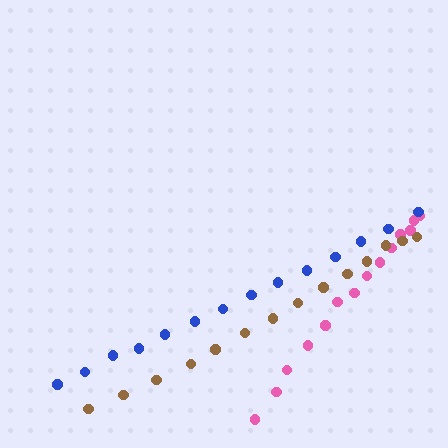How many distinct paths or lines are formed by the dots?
There are 3 distinct paths.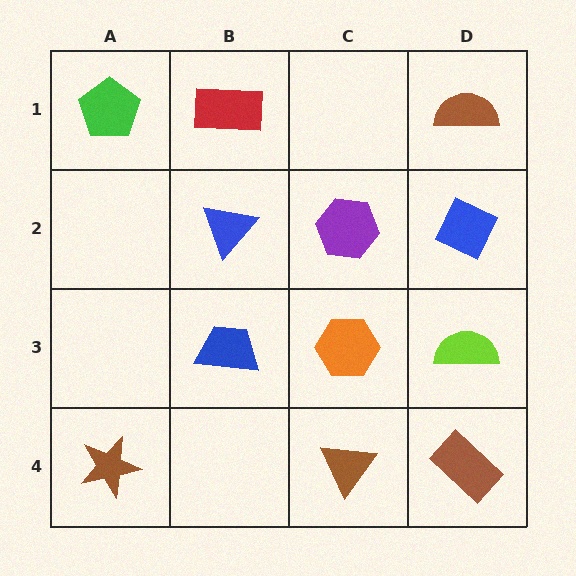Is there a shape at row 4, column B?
No, that cell is empty.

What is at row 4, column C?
A brown triangle.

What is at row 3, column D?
A lime semicircle.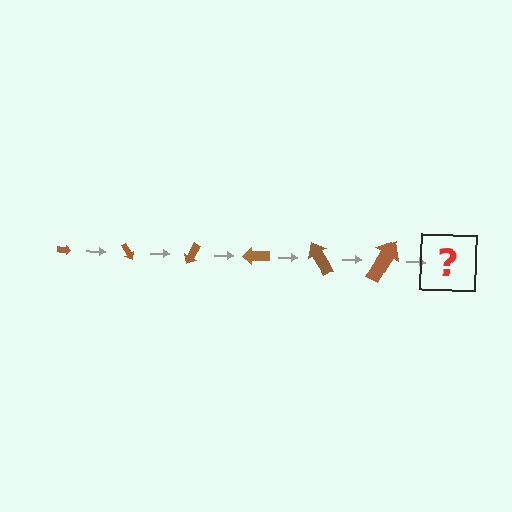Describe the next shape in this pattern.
It should be an arrow, larger than the previous one and rotated 360 degrees from the start.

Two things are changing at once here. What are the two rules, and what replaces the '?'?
The two rules are that the arrow grows larger each step and it rotates 60 degrees each step. The '?' should be an arrow, larger than the previous one and rotated 360 degrees from the start.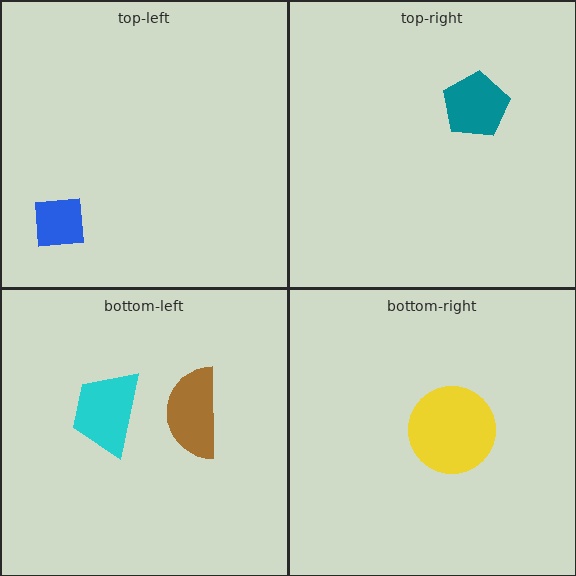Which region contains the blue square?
The top-left region.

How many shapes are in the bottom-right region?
1.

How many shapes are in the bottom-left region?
2.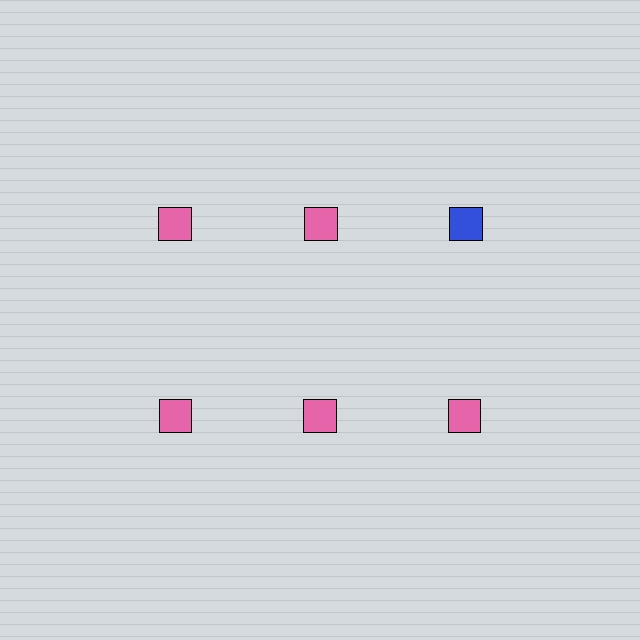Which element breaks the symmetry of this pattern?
The blue square in the top row, center column breaks the symmetry. All other shapes are pink squares.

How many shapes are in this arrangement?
There are 6 shapes arranged in a grid pattern.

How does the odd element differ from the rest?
It has a different color: blue instead of pink.